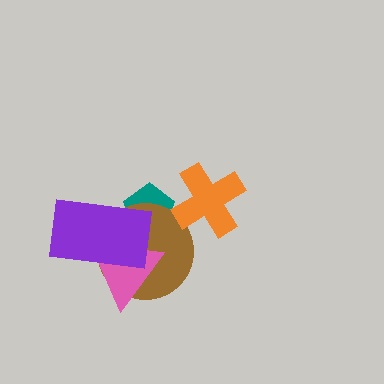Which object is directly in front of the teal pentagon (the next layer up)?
The brown circle is directly in front of the teal pentagon.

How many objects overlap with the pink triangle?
2 objects overlap with the pink triangle.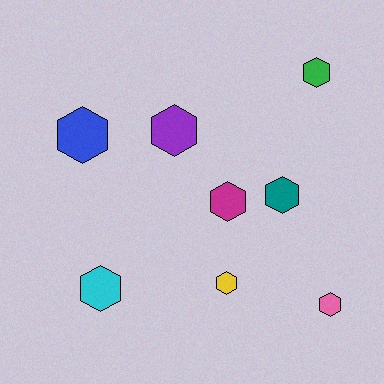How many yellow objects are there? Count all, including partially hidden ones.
There is 1 yellow object.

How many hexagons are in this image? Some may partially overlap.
There are 8 hexagons.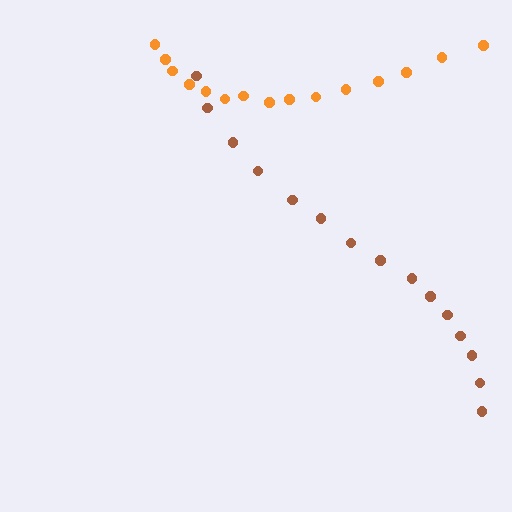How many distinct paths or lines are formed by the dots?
There are 2 distinct paths.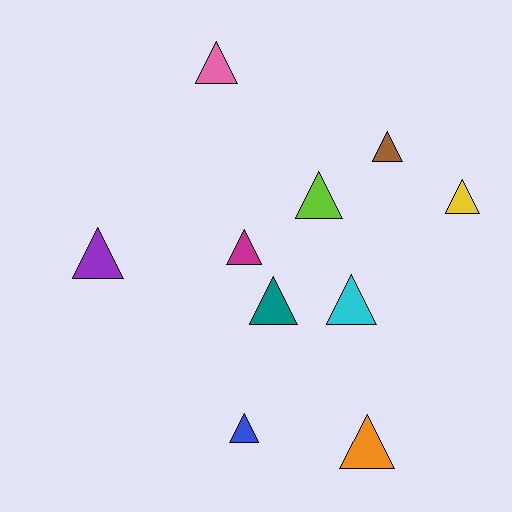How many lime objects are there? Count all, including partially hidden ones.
There is 1 lime object.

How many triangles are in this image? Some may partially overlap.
There are 10 triangles.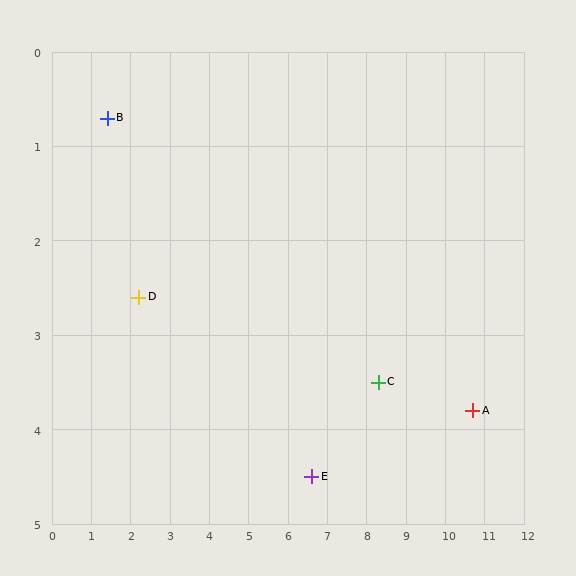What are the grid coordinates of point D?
Point D is at approximately (2.2, 2.6).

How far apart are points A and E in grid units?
Points A and E are about 4.2 grid units apart.